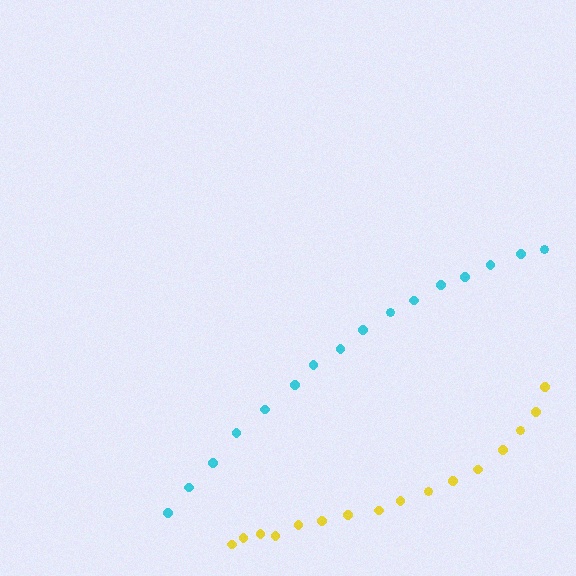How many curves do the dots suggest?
There are 2 distinct paths.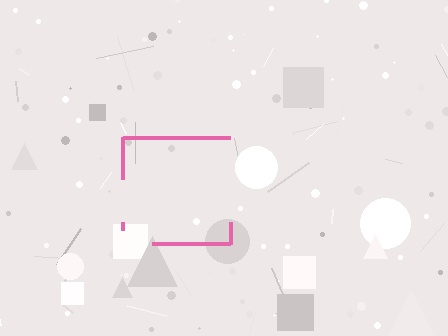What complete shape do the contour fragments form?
The contour fragments form a square.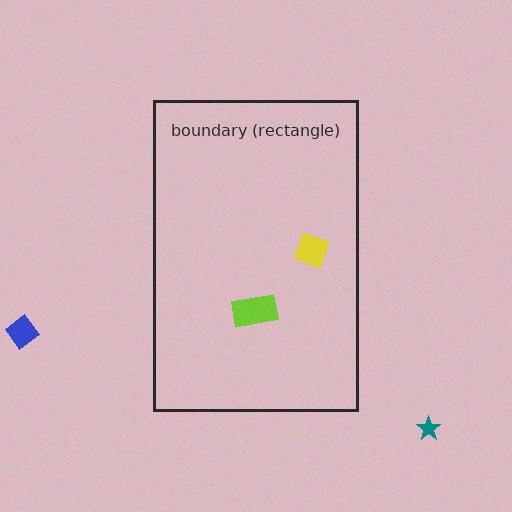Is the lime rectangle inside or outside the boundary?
Inside.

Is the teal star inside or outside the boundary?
Outside.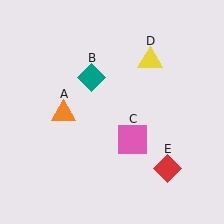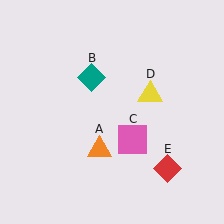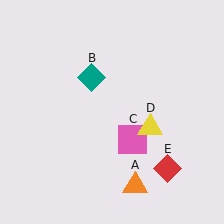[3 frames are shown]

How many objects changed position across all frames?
2 objects changed position: orange triangle (object A), yellow triangle (object D).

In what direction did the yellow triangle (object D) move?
The yellow triangle (object D) moved down.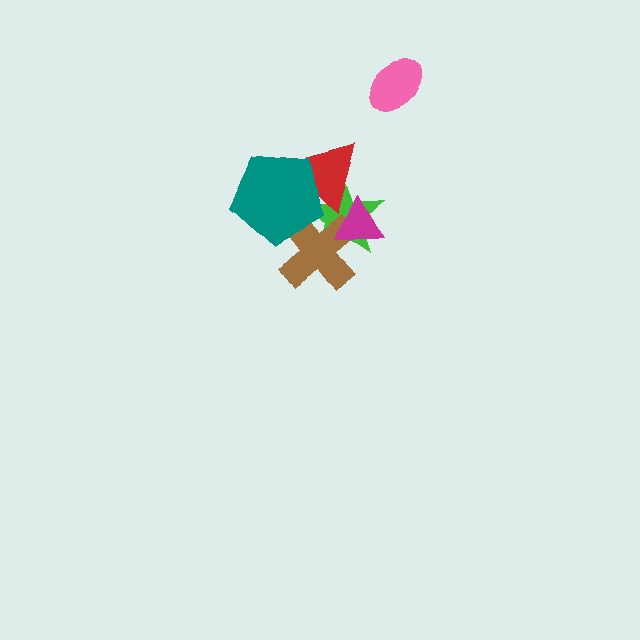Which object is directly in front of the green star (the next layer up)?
The brown cross is directly in front of the green star.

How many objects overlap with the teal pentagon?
3 objects overlap with the teal pentagon.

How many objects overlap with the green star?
4 objects overlap with the green star.